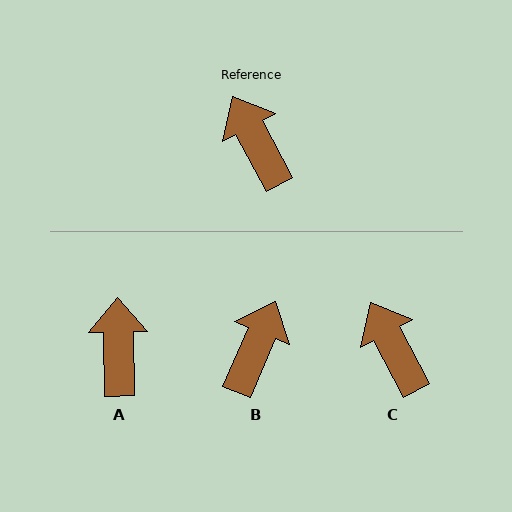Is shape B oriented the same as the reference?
No, it is off by about 51 degrees.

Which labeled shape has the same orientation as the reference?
C.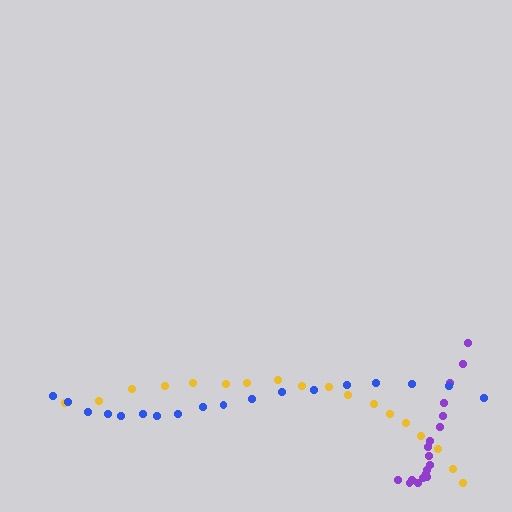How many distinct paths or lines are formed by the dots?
There are 3 distinct paths.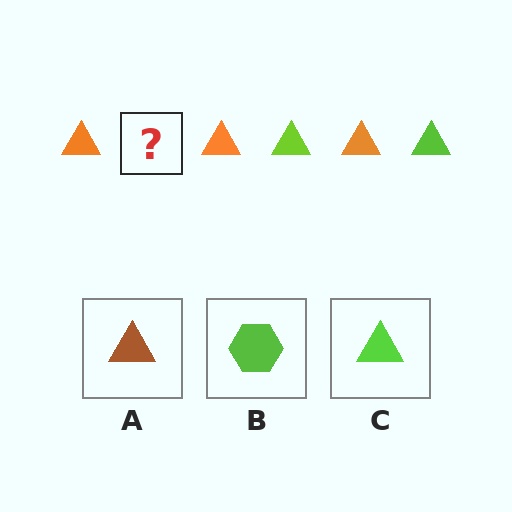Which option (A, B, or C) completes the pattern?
C.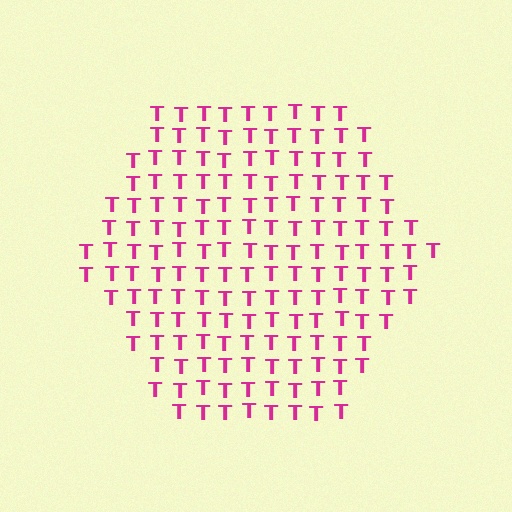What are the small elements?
The small elements are letter T's.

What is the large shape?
The large shape is a hexagon.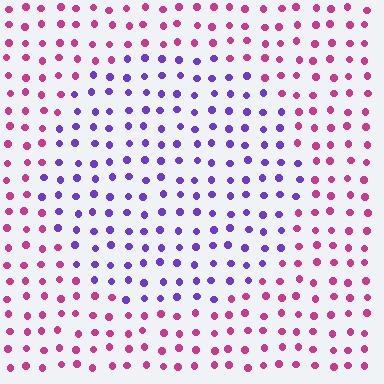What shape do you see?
I see a circle.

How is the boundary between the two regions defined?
The boundary is defined purely by a slight shift in hue (about 63 degrees). Spacing, size, and orientation are identical on both sides.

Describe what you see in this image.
The image is filled with small magenta elements in a uniform arrangement. A circle-shaped region is visible where the elements are tinted to a slightly different hue, forming a subtle color boundary.